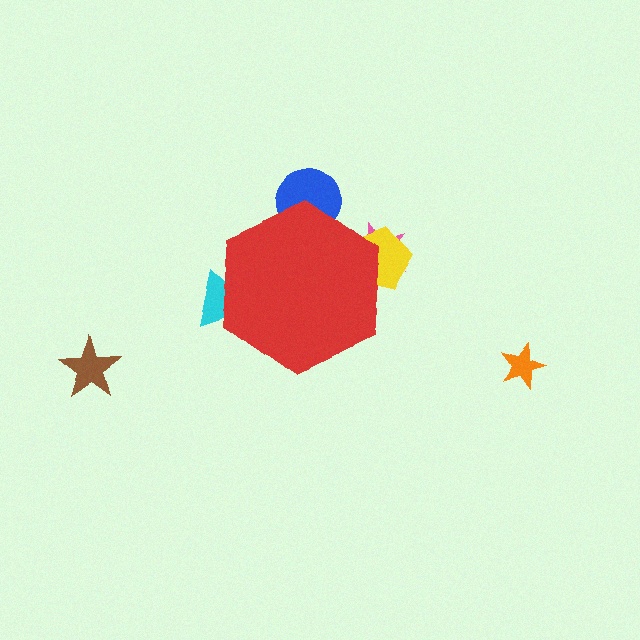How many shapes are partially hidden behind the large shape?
4 shapes are partially hidden.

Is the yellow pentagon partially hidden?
Yes, the yellow pentagon is partially hidden behind the red hexagon.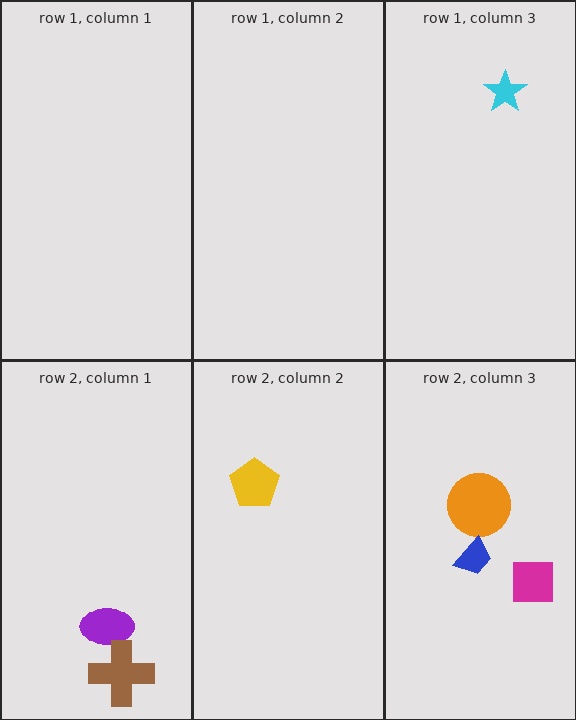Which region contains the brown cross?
The row 2, column 1 region.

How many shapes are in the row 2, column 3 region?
3.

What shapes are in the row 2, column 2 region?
The yellow pentagon.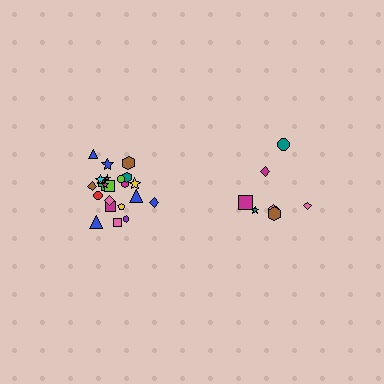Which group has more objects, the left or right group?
The left group.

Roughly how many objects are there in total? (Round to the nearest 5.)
Roughly 30 objects in total.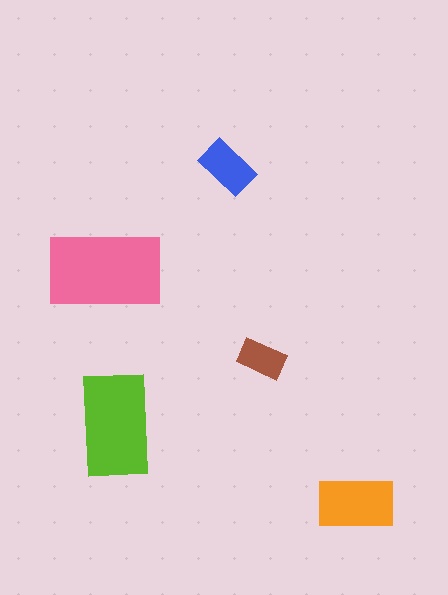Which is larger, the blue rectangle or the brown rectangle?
The blue one.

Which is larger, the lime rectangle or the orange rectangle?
The lime one.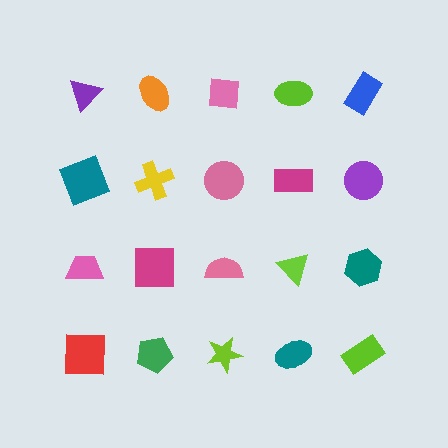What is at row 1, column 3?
A pink square.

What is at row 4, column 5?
A lime rectangle.